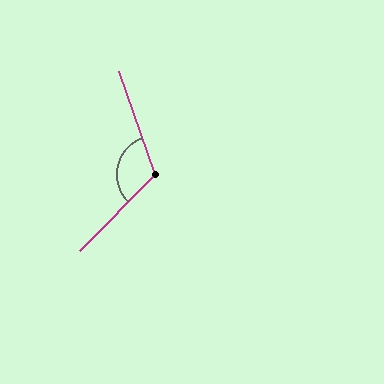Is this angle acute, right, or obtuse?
It is obtuse.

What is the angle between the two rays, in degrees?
Approximately 117 degrees.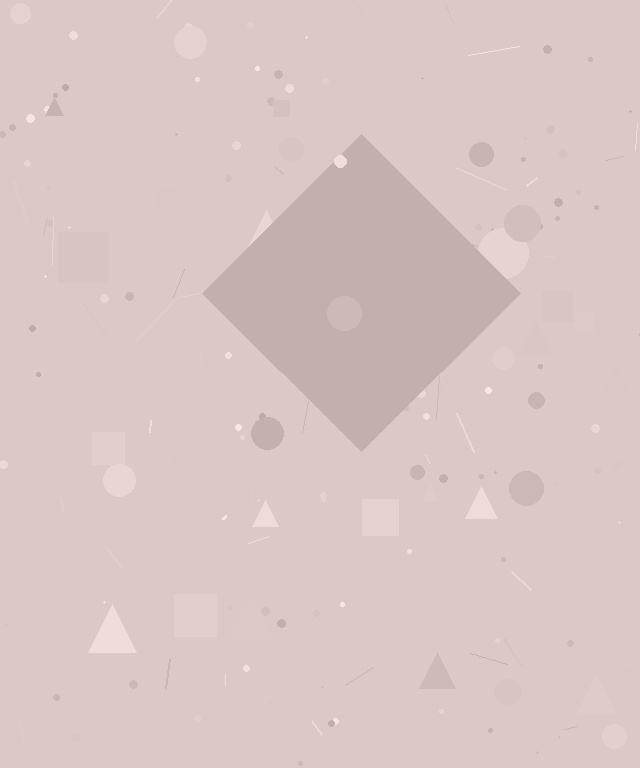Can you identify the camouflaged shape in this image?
The camouflaged shape is a diamond.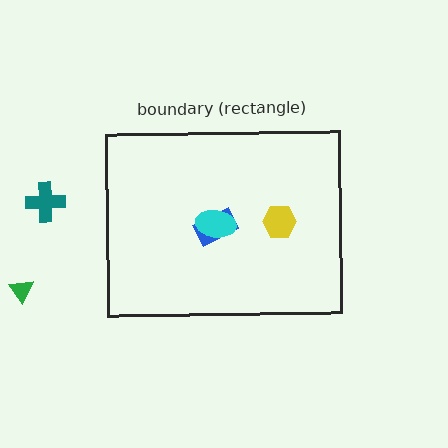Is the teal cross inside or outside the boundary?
Outside.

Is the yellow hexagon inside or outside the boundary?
Inside.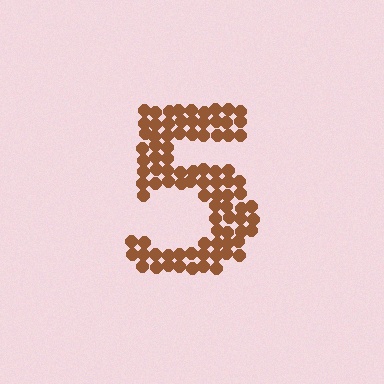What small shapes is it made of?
It is made of small circles.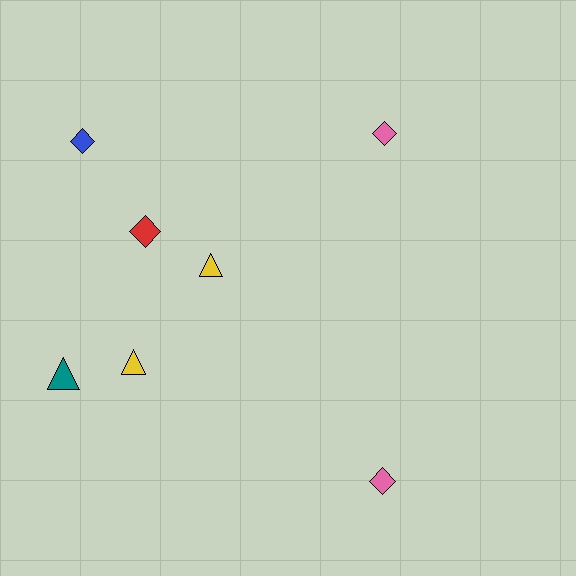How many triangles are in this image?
There are 3 triangles.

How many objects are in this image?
There are 7 objects.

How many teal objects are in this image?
There is 1 teal object.